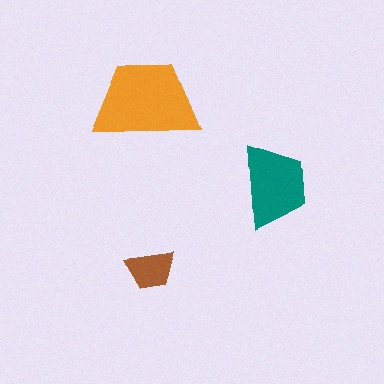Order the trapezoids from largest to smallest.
the orange one, the teal one, the brown one.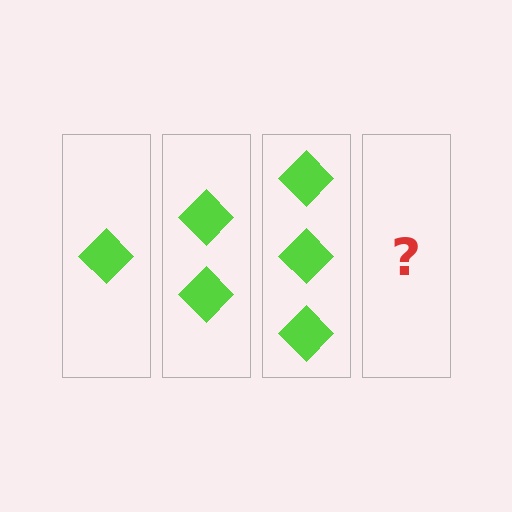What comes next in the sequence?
The next element should be 4 diamonds.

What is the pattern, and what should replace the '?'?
The pattern is that each step adds one more diamond. The '?' should be 4 diamonds.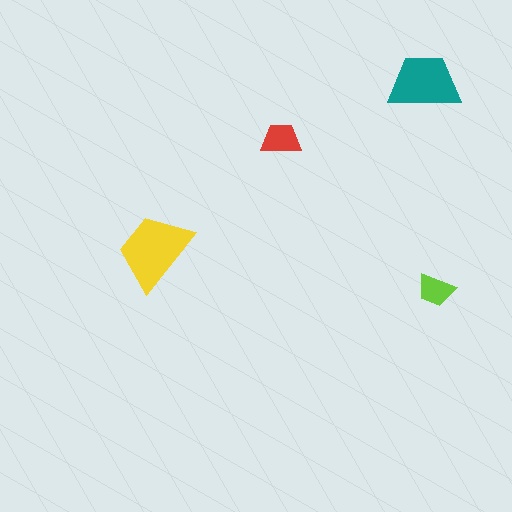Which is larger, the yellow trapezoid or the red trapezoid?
The yellow one.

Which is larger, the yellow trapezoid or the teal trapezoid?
The yellow one.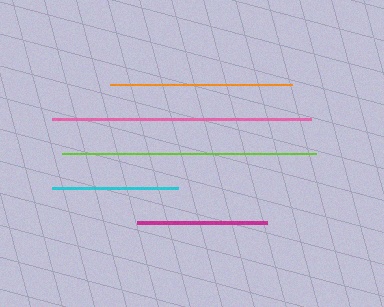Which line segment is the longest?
The pink line is the longest at approximately 259 pixels.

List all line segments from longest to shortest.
From longest to shortest: pink, lime, orange, magenta, cyan.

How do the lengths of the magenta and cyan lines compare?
The magenta and cyan lines are approximately the same length.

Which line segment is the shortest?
The cyan line is the shortest at approximately 126 pixels.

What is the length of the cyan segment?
The cyan segment is approximately 126 pixels long.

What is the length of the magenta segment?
The magenta segment is approximately 131 pixels long.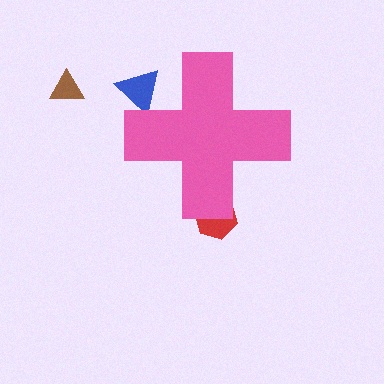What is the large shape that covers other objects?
A pink cross.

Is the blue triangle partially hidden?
Yes, the blue triangle is partially hidden behind the pink cross.